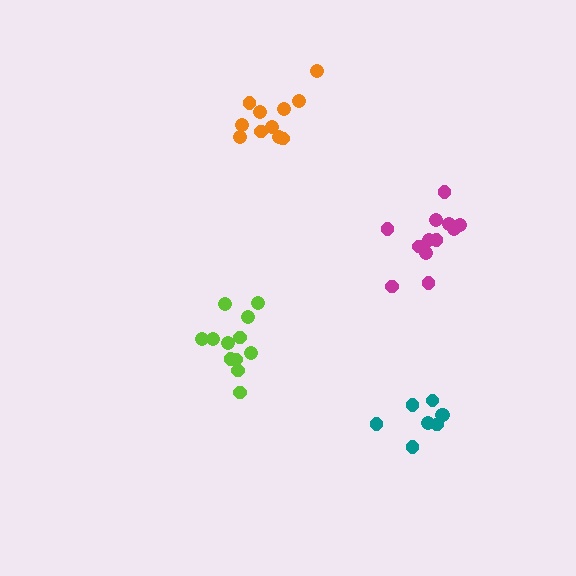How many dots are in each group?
Group 1: 11 dots, Group 2: 12 dots, Group 3: 8 dots, Group 4: 12 dots (43 total).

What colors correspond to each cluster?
The clusters are colored: orange, magenta, teal, lime.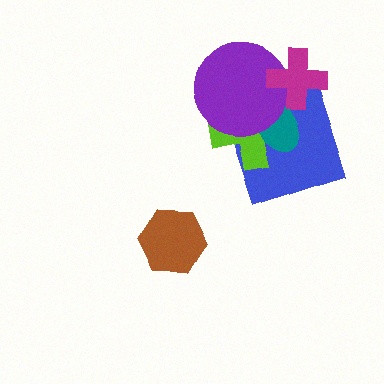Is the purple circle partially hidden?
Yes, it is partially covered by another shape.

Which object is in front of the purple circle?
The magenta cross is in front of the purple circle.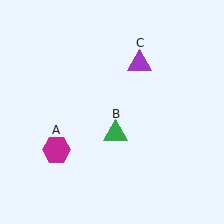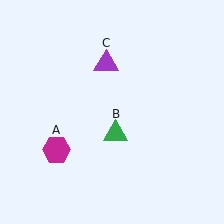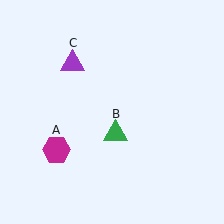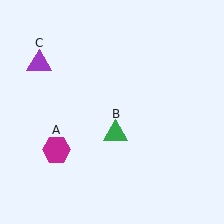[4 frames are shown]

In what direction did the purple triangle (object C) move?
The purple triangle (object C) moved left.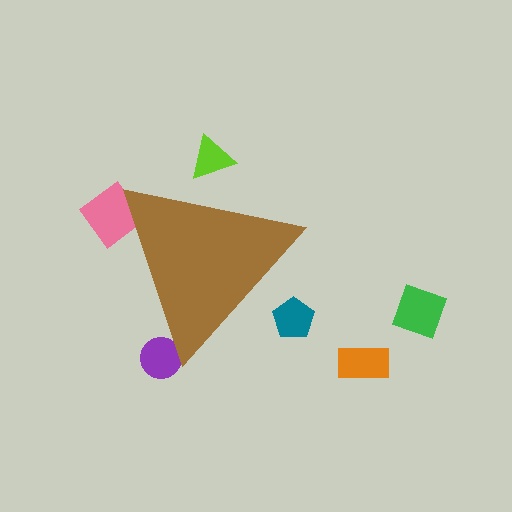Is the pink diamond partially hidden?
Yes, the pink diamond is partially hidden behind the brown triangle.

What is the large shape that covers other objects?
A brown triangle.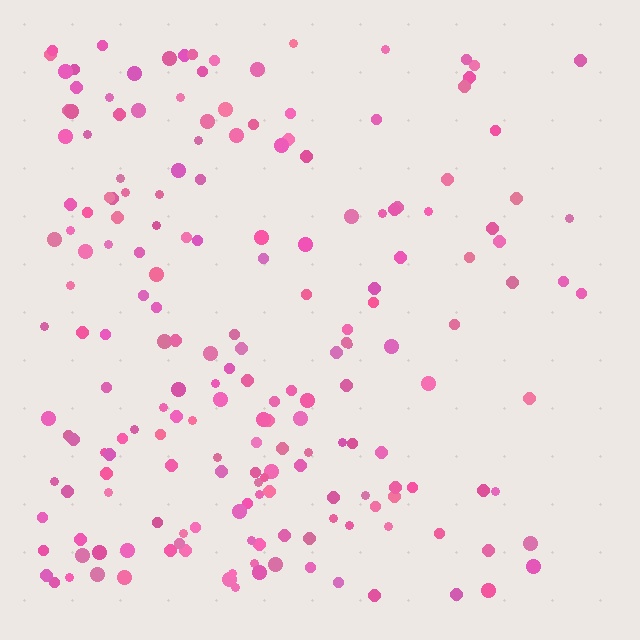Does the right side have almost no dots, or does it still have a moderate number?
Still a moderate number, just noticeably fewer than the left.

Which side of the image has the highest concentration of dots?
The left.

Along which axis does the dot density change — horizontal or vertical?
Horizontal.